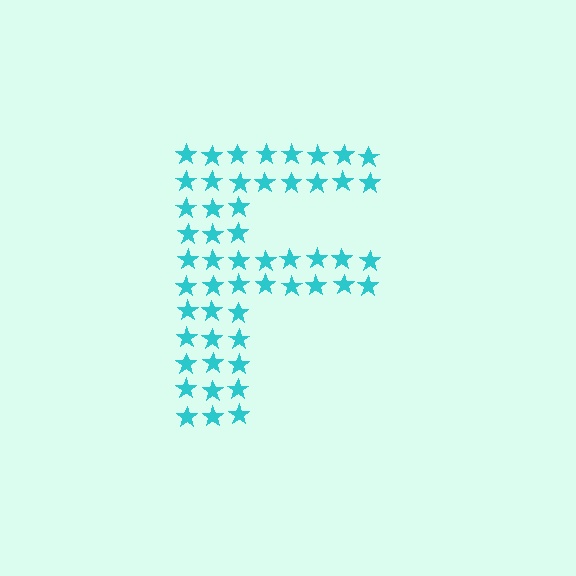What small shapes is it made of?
It is made of small stars.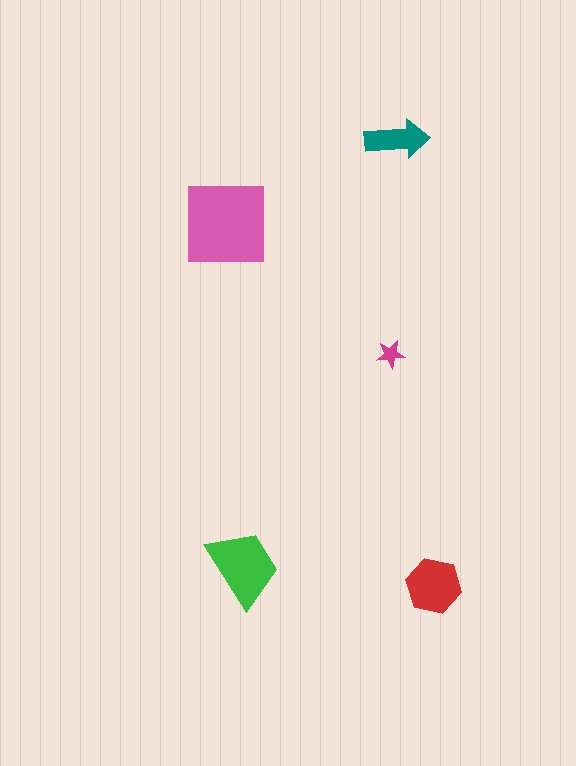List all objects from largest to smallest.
The pink square, the green trapezoid, the red hexagon, the teal arrow, the magenta star.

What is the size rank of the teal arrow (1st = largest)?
4th.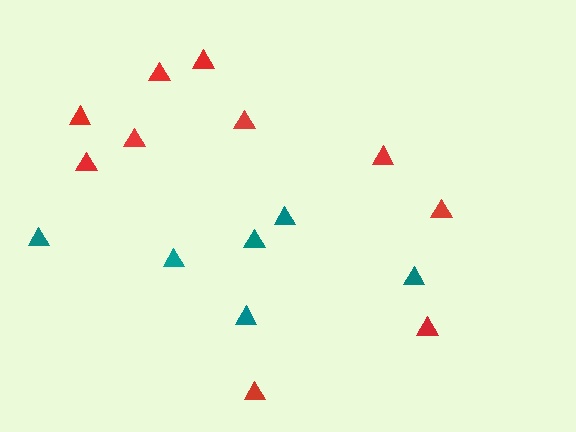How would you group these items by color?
There are 2 groups: one group of teal triangles (6) and one group of red triangles (10).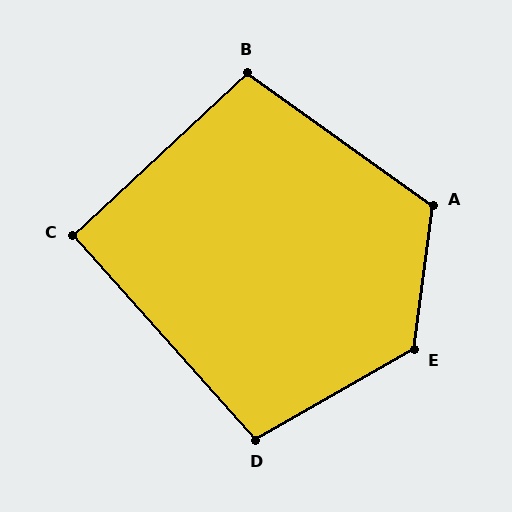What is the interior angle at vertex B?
Approximately 101 degrees (obtuse).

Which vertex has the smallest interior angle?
C, at approximately 91 degrees.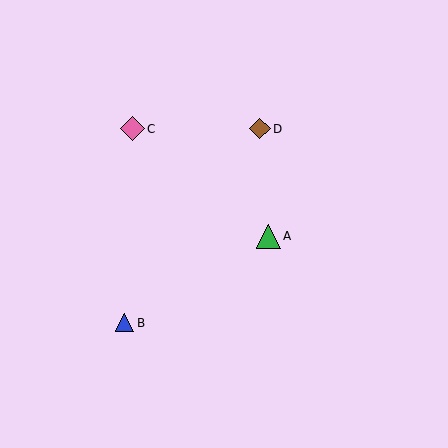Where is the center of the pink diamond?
The center of the pink diamond is at (132, 129).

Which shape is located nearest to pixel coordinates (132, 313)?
The blue triangle (labeled B) at (125, 323) is nearest to that location.